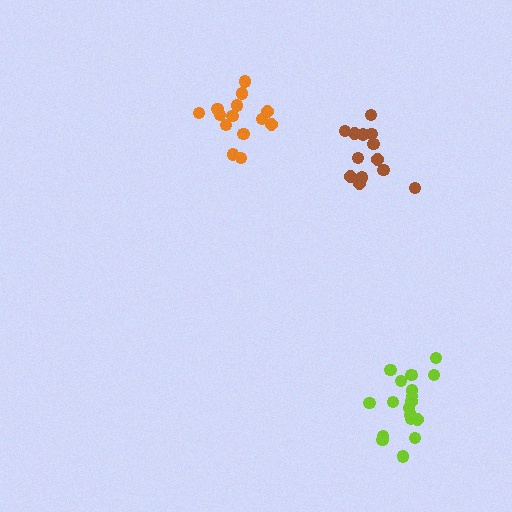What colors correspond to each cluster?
The clusters are colored: lime, brown, orange.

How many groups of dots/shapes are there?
There are 3 groups.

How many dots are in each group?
Group 1: 18 dots, Group 2: 13 dots, Group 3: 14 dots (45 total).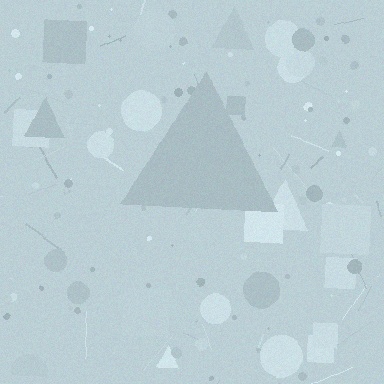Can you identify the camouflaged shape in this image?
The camouflaged shape is a triangle.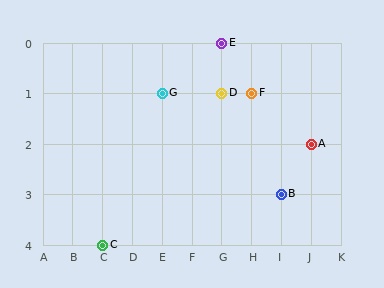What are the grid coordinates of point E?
Point E is at grid coordinates (G, 0).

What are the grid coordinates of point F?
Point F is at grid coordinates (H, 1).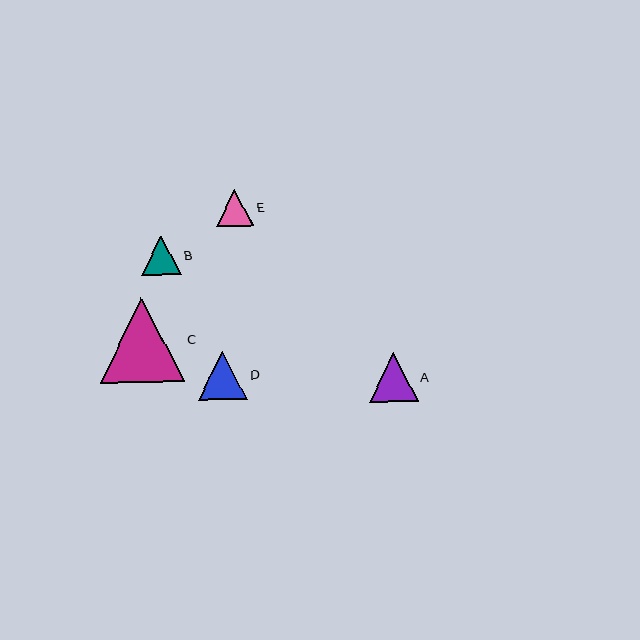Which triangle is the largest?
Triangle C is the largest with a size of approximately 84 pixels.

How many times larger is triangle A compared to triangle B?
Triangle A is approximately 1.2 times the size of triangle B.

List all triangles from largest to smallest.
From largest to smallest: C, D, A, B, E.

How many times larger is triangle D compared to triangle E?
Triangle D is approximately 1.3 times the size of triangle E.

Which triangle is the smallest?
Triangle E is the smallest with a size of approximately 37 pixels.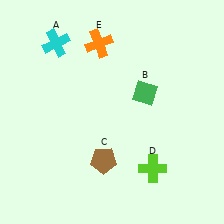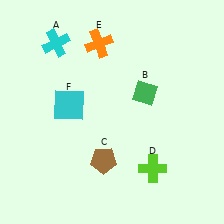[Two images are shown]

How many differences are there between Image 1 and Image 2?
There is 1 difference between the two images.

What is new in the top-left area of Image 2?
A cyan square (F) was added in the top-left area of Image 2.